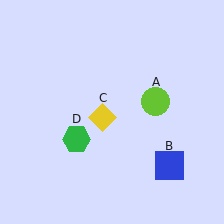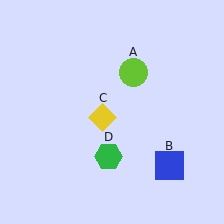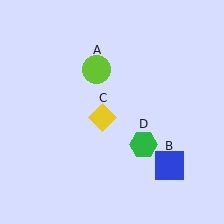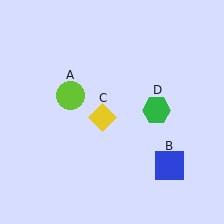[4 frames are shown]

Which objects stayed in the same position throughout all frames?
Blue square (object B) and yellow diamond (object C) remained stationary.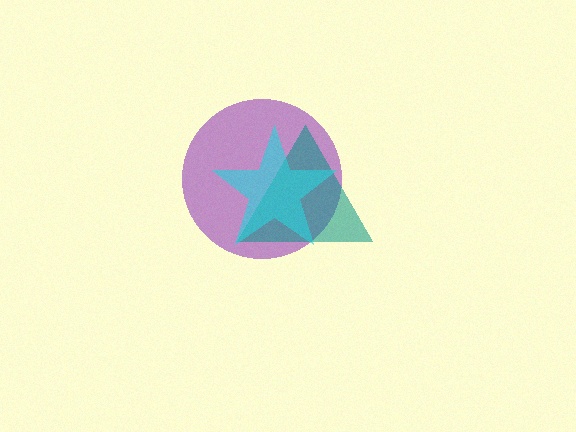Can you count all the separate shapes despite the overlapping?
Yes, there are 3 separate shapes.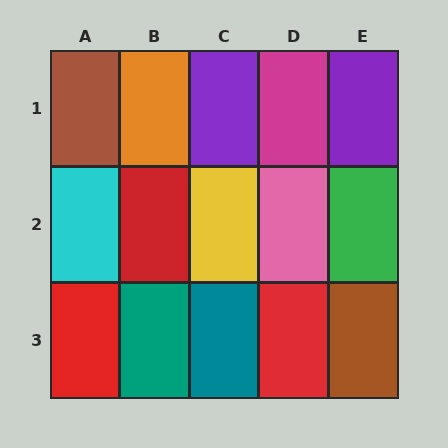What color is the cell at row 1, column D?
Magenta.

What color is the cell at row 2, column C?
Yellow.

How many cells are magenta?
1 cell is magenta.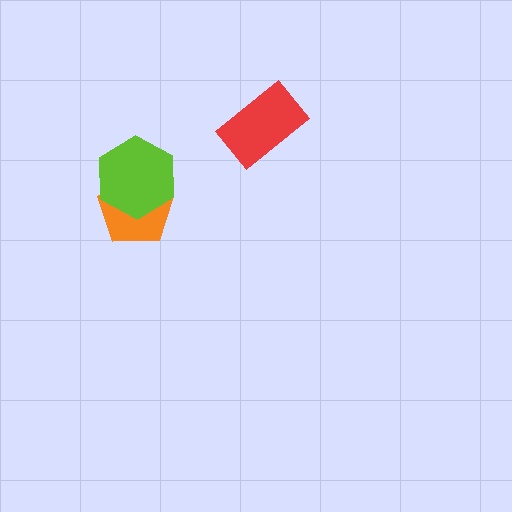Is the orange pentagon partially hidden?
Yes, it is partially covered by another shape.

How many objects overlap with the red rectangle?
0 objects overlap with the red rectangle.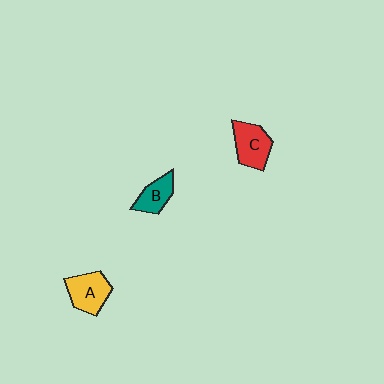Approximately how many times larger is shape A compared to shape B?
Approximately 1.4 times.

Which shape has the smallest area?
Shape B (teal).